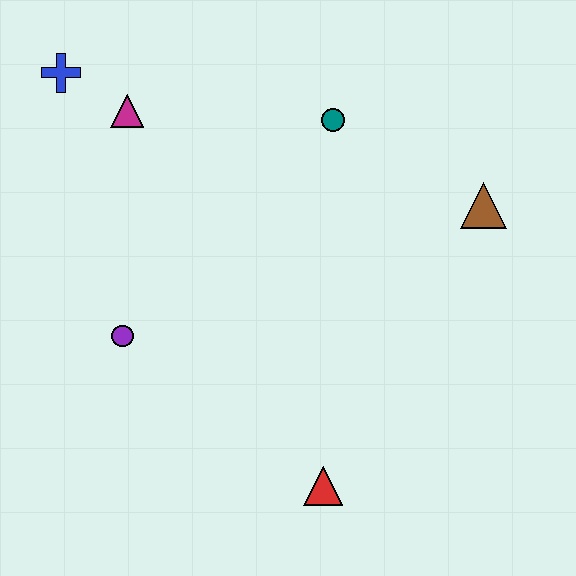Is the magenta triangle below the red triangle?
No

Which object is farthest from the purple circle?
The brown triangle is farthest from the purple circle.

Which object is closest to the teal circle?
The brown triangle is closest to the teal circle.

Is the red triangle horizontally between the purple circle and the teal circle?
Yes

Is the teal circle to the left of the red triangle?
No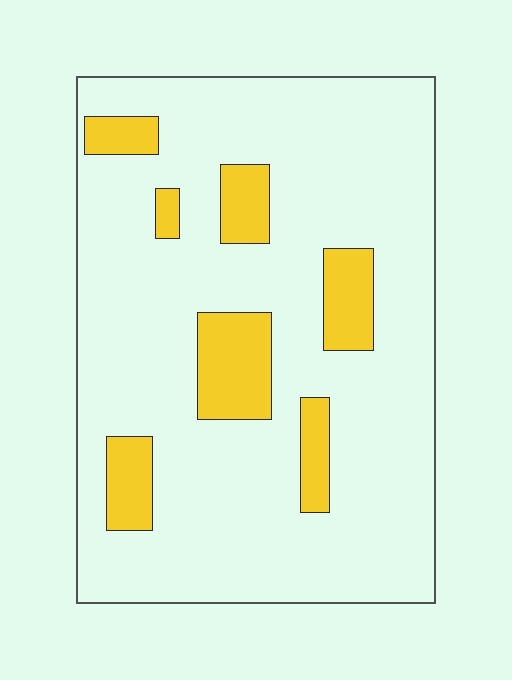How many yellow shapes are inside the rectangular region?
7.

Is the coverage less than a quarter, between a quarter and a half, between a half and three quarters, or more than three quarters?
Less than a quarter.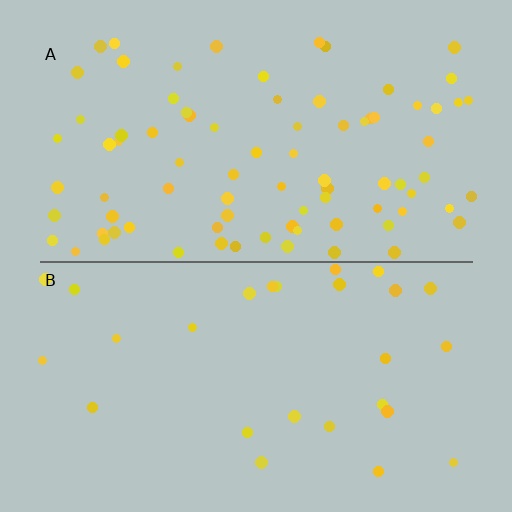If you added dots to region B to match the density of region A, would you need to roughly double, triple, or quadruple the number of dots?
Approximately triple.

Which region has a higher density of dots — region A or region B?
A (the top).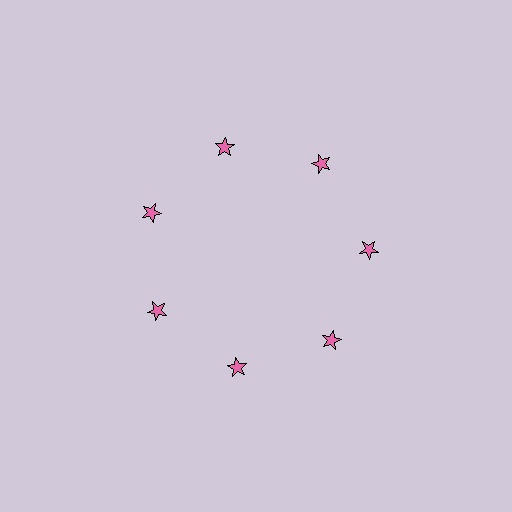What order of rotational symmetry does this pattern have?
This pattern has 7-fold rotational symmetry.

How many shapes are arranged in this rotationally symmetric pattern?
There are 7 shapes, arranged in 7 groups of 1.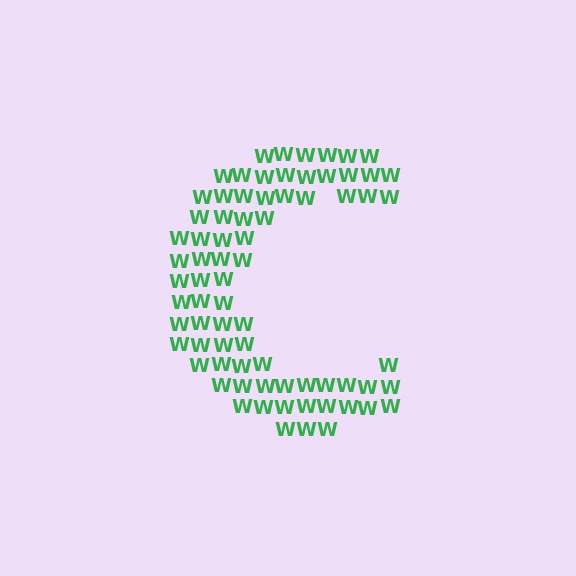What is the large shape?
The large shape is the letter C.